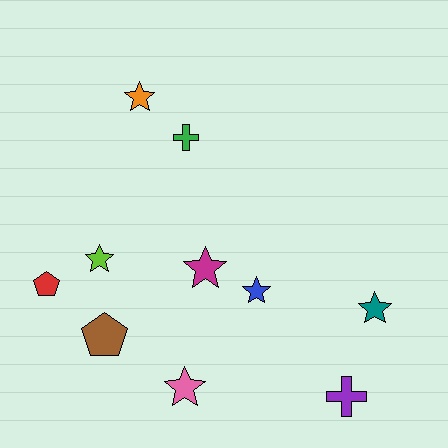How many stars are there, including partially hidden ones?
There are 6 stars.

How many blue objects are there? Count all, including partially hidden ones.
There is 1 blue object.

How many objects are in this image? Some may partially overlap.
There are 10 objects.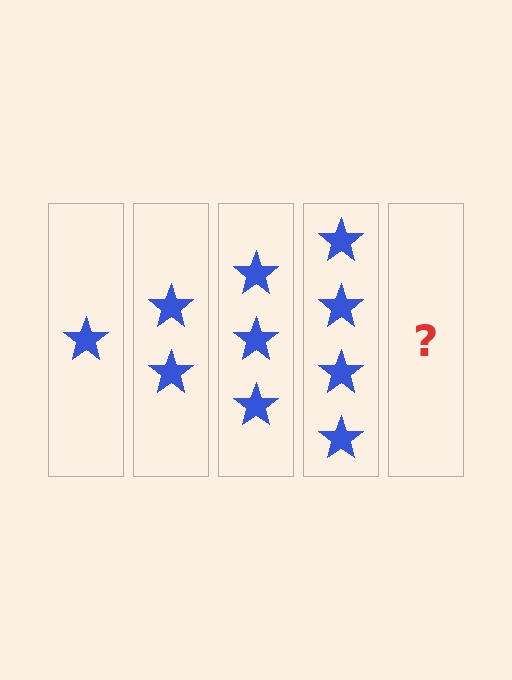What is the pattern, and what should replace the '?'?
The pattern is that each step adds one more star. The '?' should be 5 stars.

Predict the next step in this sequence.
The next step is 5 stars.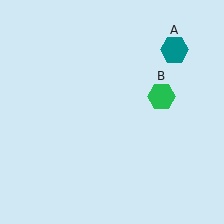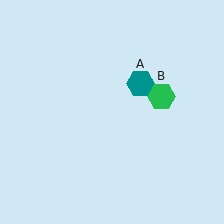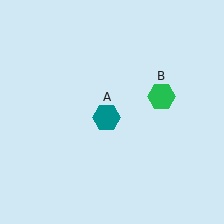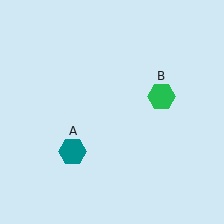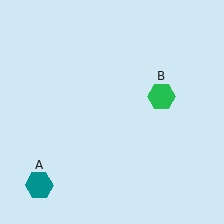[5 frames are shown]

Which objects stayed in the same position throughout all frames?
Green hexagon (object B) remained stationary.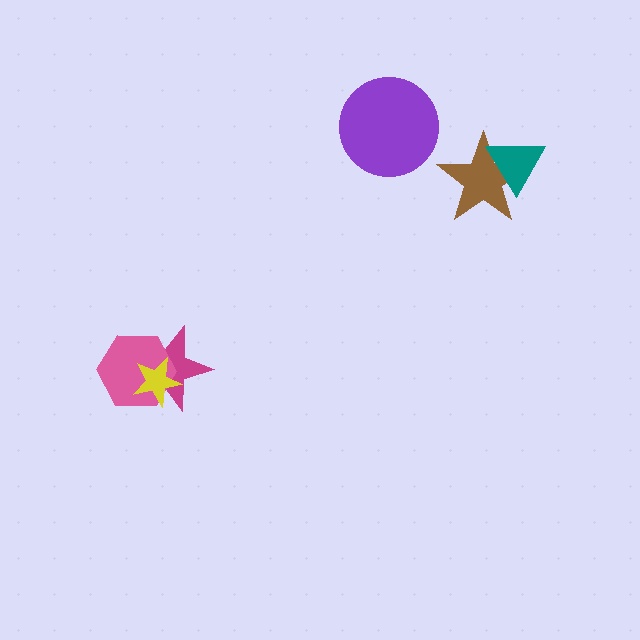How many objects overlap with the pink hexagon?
2 objects overlap with the pink hexagon.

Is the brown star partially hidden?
Yes, it is partially covered by another shape.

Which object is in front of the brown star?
The teal triangle is in front of the brown star.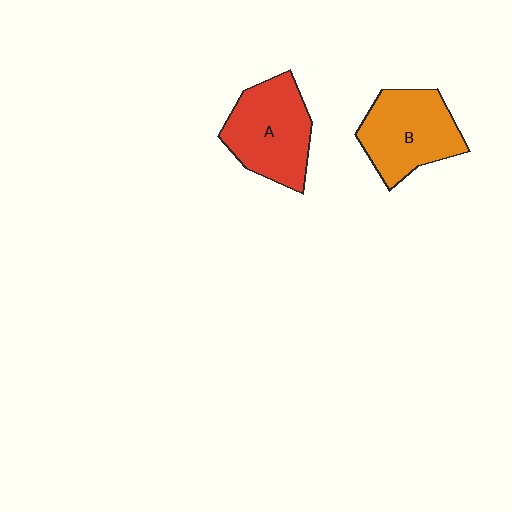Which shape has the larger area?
Shape A (red).